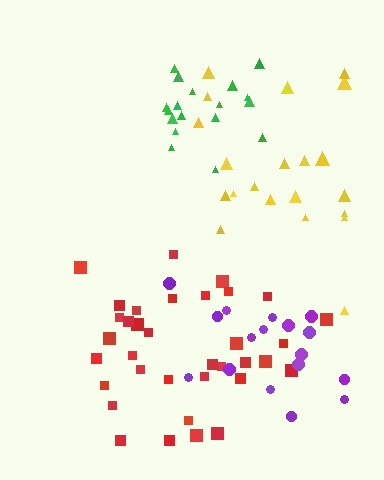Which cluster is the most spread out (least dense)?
Purple.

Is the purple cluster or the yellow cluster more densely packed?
Yellow.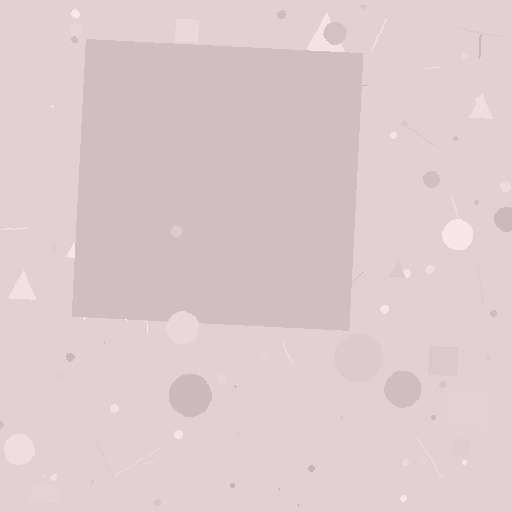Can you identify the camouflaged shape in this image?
The camouflaged shape is a square.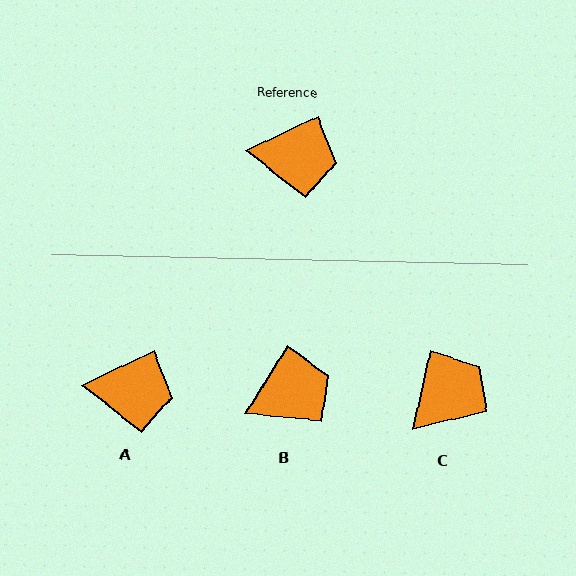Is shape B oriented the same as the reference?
No, it is off by about 33 degrees.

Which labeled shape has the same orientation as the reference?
A.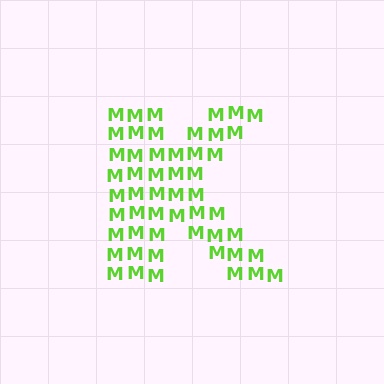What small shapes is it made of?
It is made of small letter M's.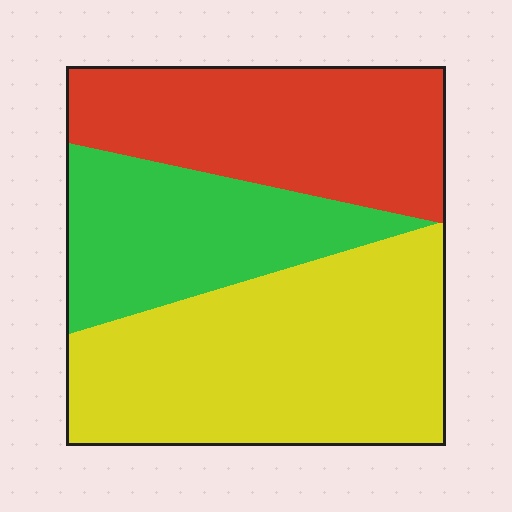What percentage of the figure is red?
Red takes up about one third (1/3) of the figure.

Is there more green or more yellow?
Yellow.